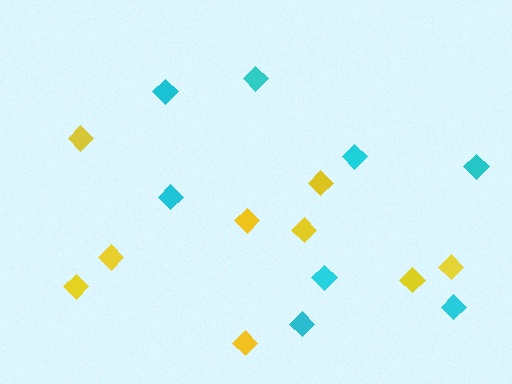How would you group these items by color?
There are 2 groups: one group of yellow diamonds (9) and one group of cyan diamonds (8).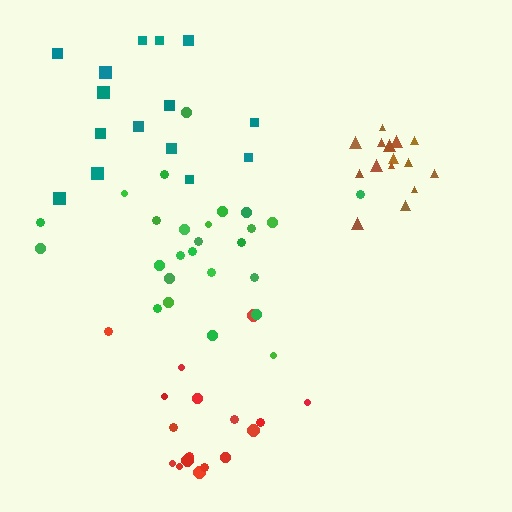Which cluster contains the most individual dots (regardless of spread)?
Green (26).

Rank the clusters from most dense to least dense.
brown, red, green, teal.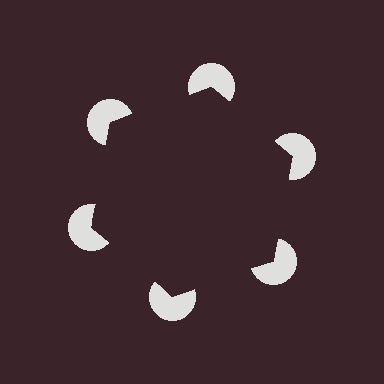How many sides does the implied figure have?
6 sides.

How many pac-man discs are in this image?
There are 6 — one at each vertex of the illusory hexagon.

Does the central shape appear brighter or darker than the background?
It typically appears slightly darker than the background, even though no actual brightness change is drawn.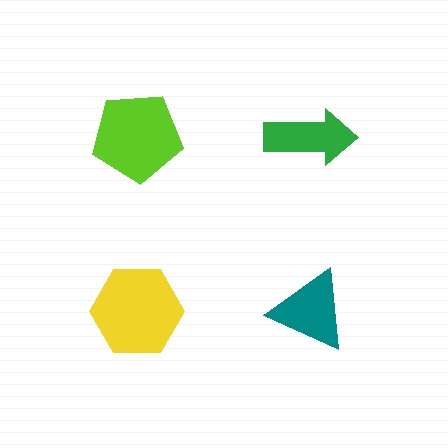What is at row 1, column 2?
A green arrow.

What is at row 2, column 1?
A yellow hexagon.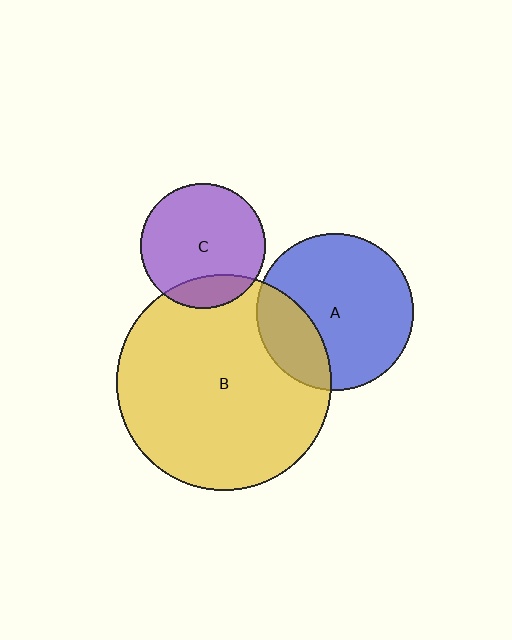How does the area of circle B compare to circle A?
Approximately 1.9 times.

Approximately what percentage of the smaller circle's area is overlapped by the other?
Approximately 25%.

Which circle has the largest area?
Circle B (yellow).